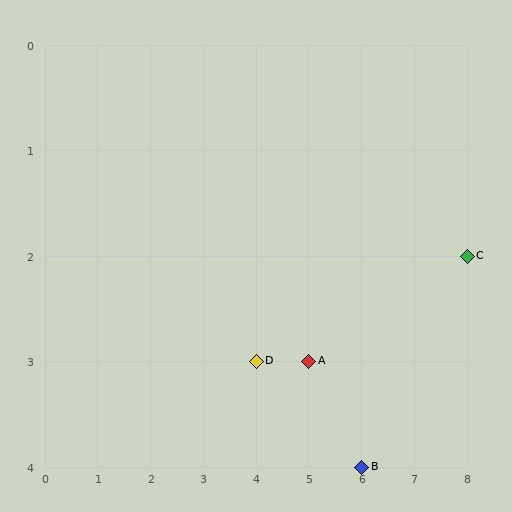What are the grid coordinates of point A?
Point A is at grid coordinates (5, 3).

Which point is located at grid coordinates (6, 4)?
Point B is at (6, 4).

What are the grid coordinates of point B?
Point B is at grid coordinates (6, 4).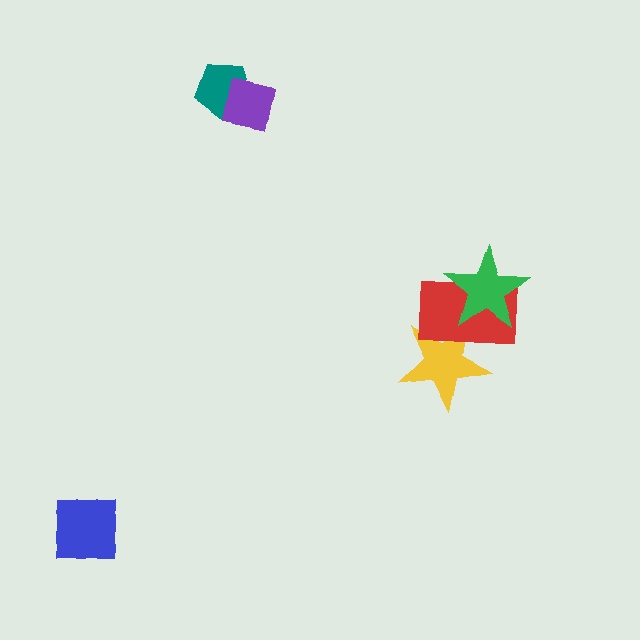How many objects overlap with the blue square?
0 objects overlap with the blue square.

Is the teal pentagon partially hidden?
Yes, it is partially covered by another shape.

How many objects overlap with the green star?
2 objects overlap with the green star.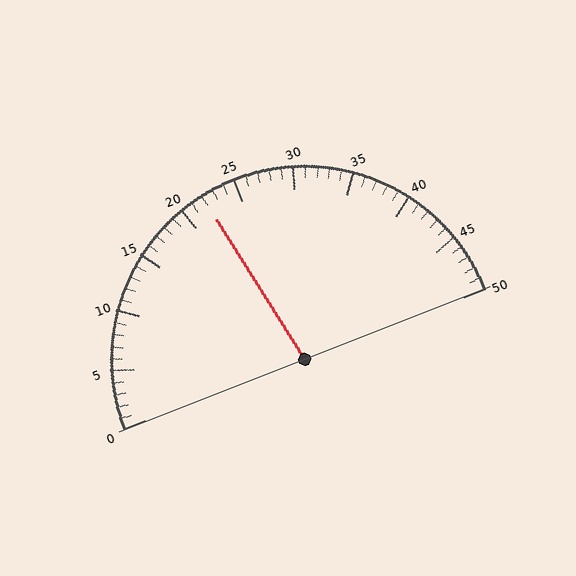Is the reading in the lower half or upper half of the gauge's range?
The reading is in the lower half of the range (0 to 50).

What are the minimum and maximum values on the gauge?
The gauge ranges from 0 to 50.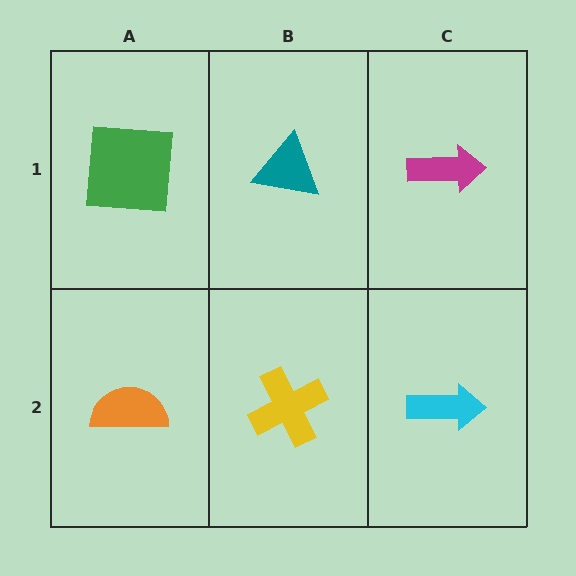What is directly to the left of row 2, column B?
An orange semicircle.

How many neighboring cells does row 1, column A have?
2.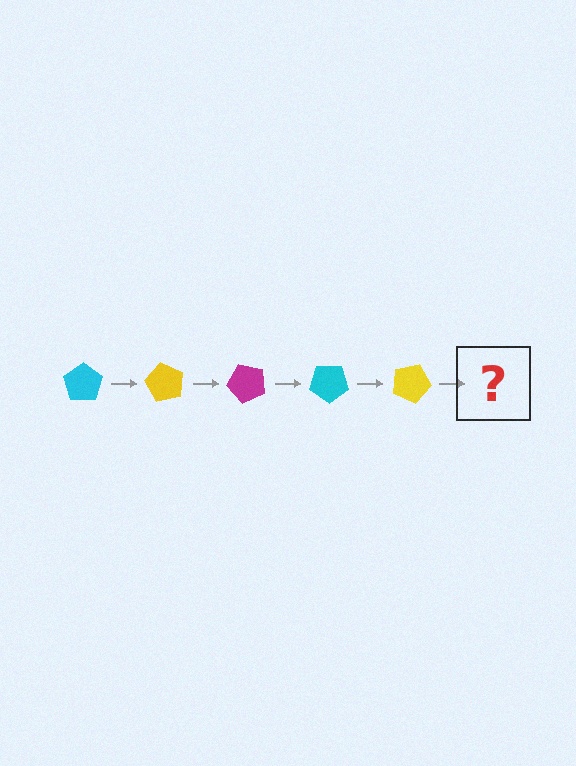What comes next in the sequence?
The next element should be a magenta pentagon, rotated 300 degrees from the start.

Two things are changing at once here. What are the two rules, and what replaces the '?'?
The two rules are that it rotates 60 degrees each step and the color cycles through cyan, yellow, and magenta. The '?' should be a magenta pentagon, rotated 300 degrees from the start.